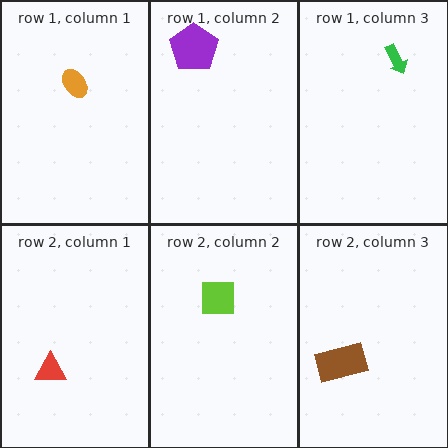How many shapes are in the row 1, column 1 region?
1.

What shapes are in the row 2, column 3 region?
The brown rectangle.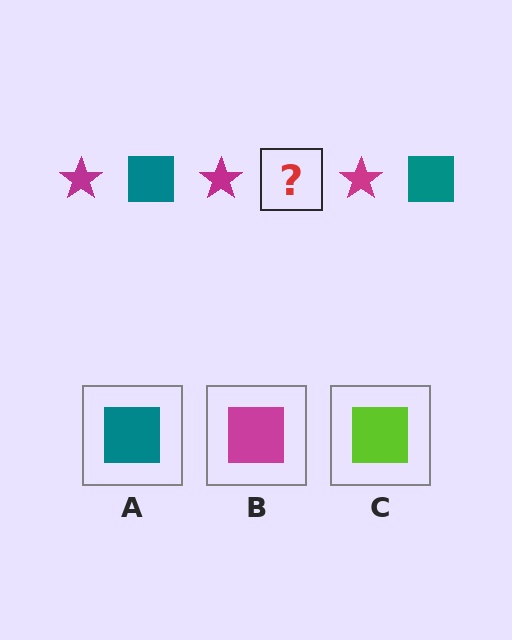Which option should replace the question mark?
Option A.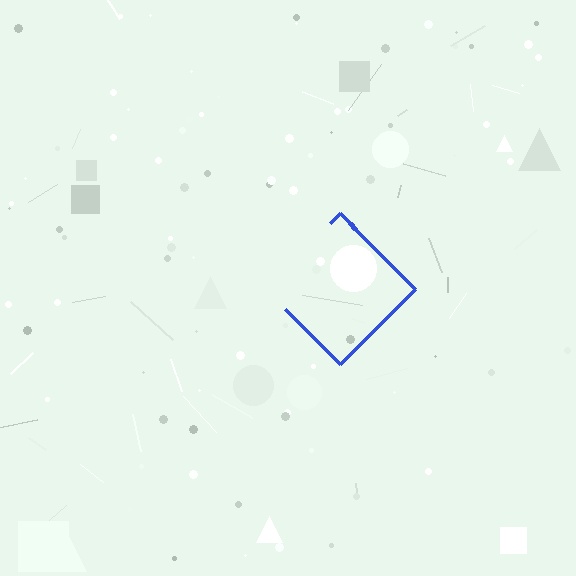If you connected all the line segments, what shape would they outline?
They would outline a diamond.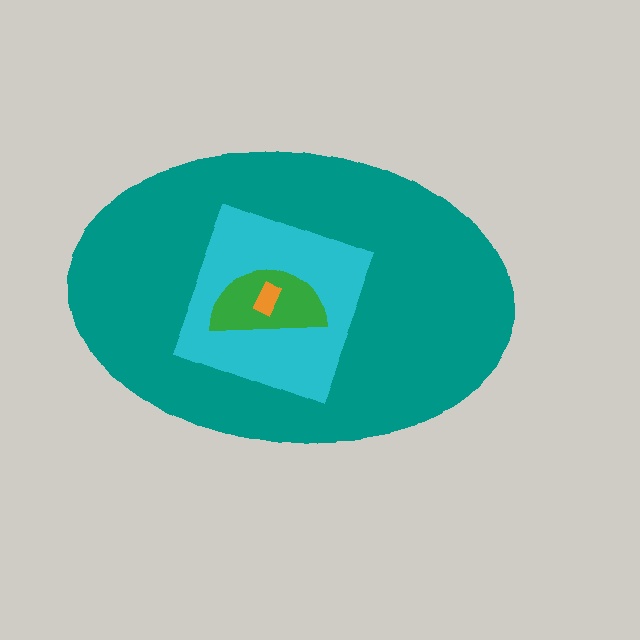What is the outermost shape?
The teal ellipse.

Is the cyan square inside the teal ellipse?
Yes.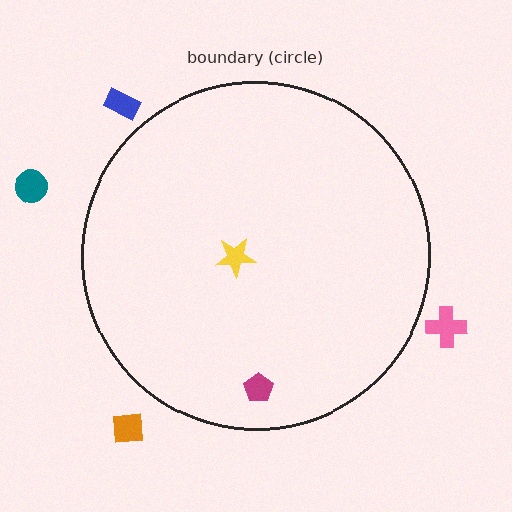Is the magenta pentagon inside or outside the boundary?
Inside.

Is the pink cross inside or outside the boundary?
Outside.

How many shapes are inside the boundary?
2 inside, 4 outside.